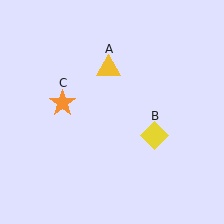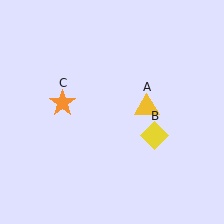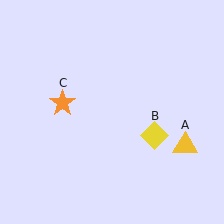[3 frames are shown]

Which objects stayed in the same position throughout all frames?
Yellow diamond (object B) and orange star (object C) remained stationary.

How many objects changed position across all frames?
1 object changed position: yellow triangle (object A).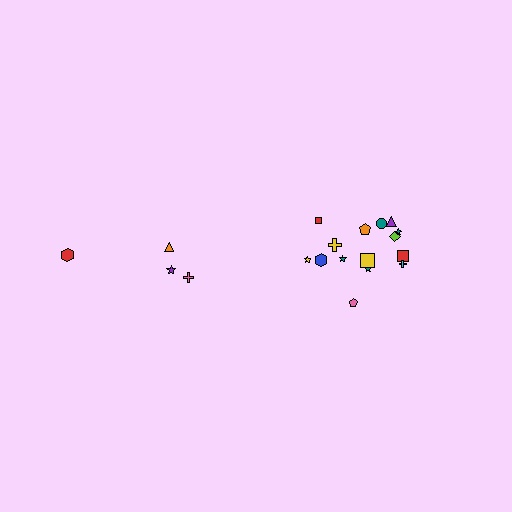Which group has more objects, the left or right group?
The right group.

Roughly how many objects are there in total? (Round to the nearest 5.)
Roughly 20 objects in total.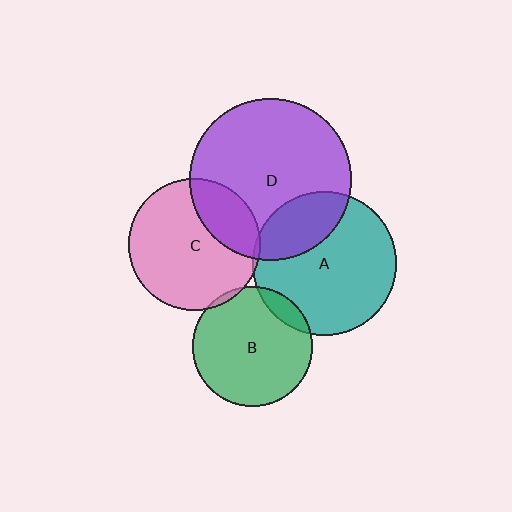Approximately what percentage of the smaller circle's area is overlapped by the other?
Approximately 25%.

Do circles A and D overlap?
Yes.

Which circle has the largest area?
Circle D (purple).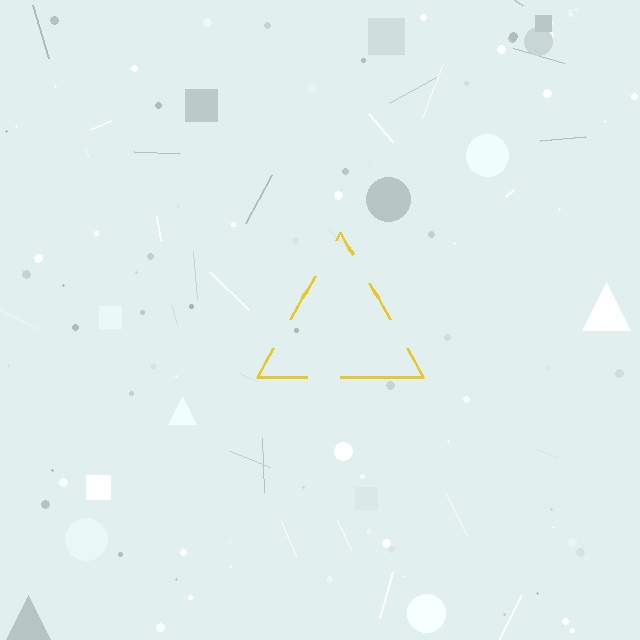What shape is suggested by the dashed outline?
The dashed outline suggests a triangle.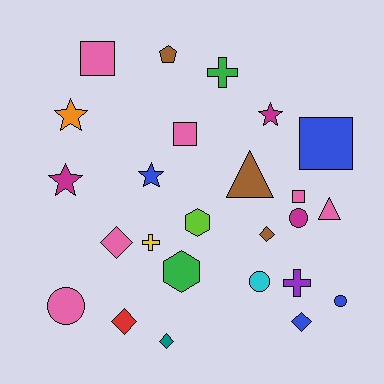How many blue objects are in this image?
There are 4 blue objects.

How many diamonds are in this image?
There are 5 diamonds.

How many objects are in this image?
There are 25 objects.